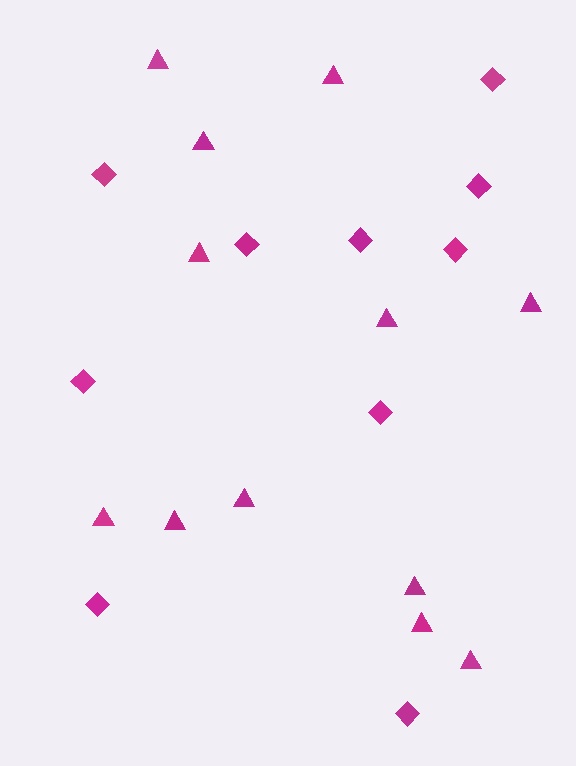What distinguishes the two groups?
There are 2 groups: one group of diamonds (10) and one group of triangles (12).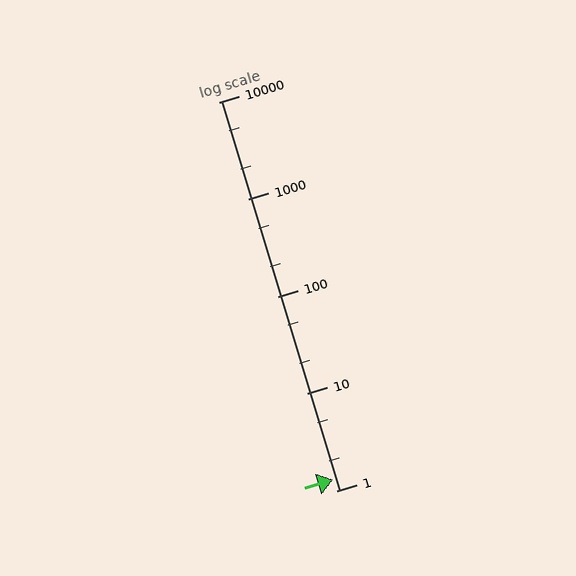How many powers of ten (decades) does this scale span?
The scale spans 4 decades, from 1 to 10000.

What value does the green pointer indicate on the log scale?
The pointer indicates approximately 1.3.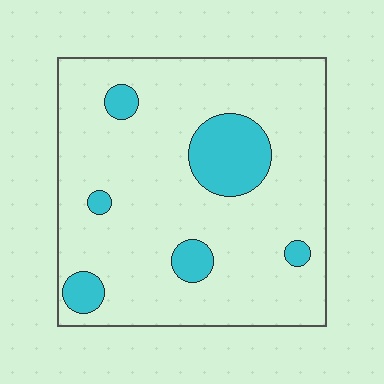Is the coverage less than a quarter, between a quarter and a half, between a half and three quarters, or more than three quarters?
Less than a quarter.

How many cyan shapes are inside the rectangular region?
6.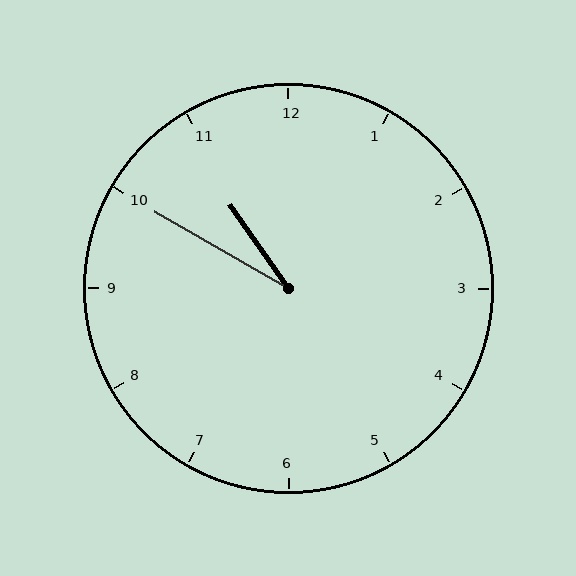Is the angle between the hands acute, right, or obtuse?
It is acute.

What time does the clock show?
10:50.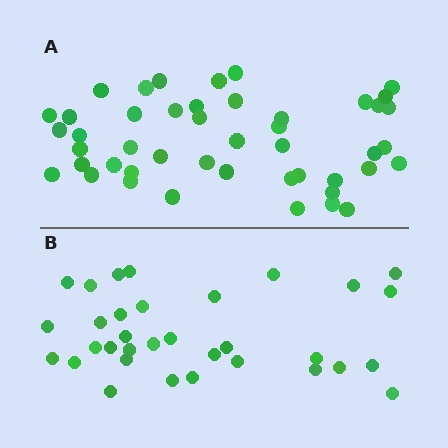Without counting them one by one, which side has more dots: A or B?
Region A (the top region) has more dots.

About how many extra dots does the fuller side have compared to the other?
Region A has approximately 15 more dots than region B.